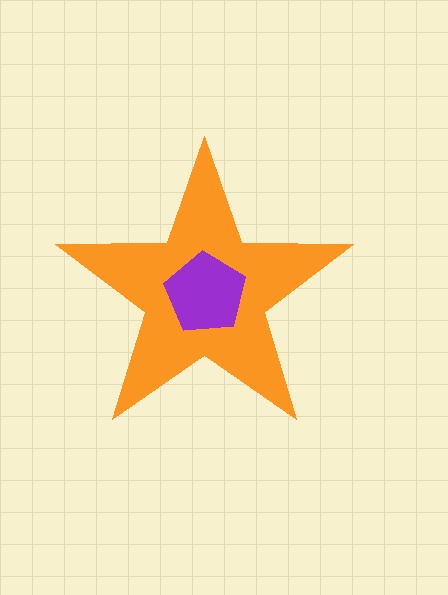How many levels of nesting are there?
2.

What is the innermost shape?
The purple pentagon.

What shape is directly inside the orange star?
The purple pentagon.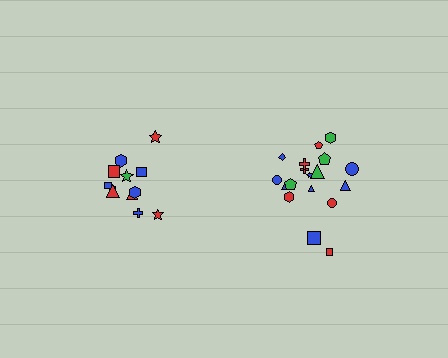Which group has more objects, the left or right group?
The right group.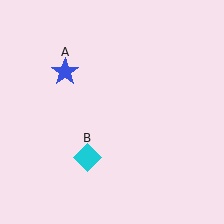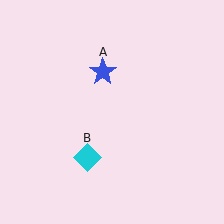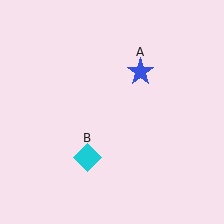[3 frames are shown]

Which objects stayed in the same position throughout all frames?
Cyan diamond (object B) remained stationary.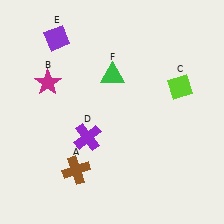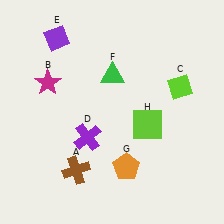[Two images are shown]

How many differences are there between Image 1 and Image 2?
There are 2 differences between the two images.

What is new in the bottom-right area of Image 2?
An orange pentagon (G) was added in the bottom-right area of Image 2.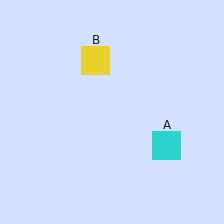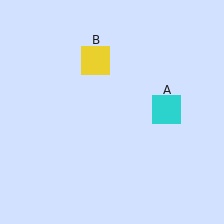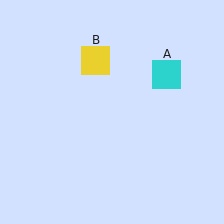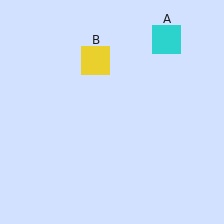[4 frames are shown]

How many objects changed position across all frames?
1 object changed position: cyan square (object A).